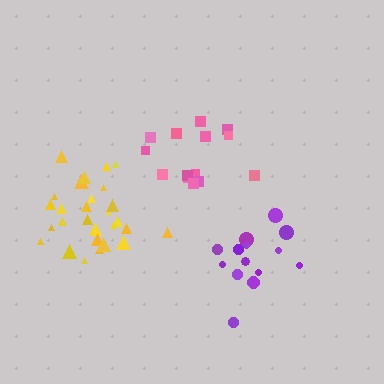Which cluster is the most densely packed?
Yellow.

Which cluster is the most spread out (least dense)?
Purple.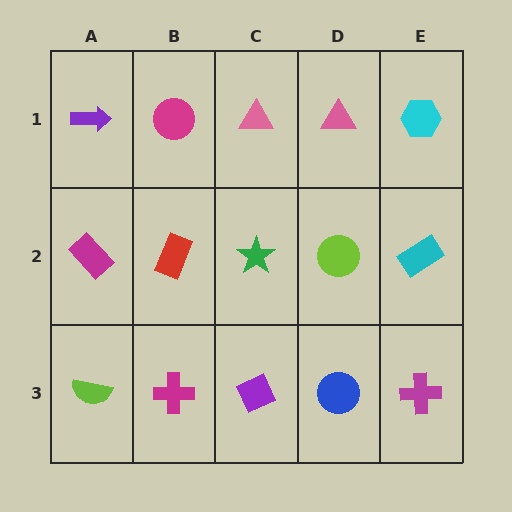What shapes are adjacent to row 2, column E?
A cyan hexagon (row 1, column E), a magenta cross (row 3, column E), a lime circle (row 2, column D).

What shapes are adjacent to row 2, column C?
A pink triangle (row 1, column C), a purple diamond (row 3, column C), a red rectangle (row 2, column B), a lime circle (row 2, column D).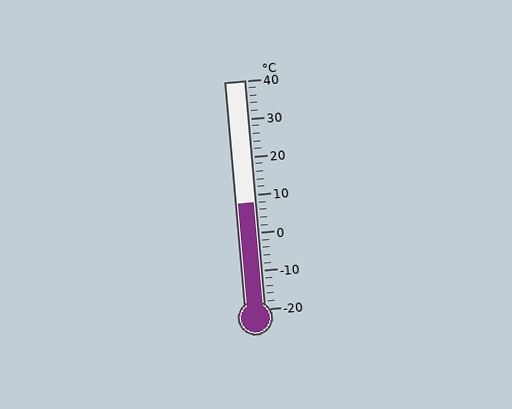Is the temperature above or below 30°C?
The temperature is below 30°C.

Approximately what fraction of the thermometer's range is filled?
The thermometer is filled to approximately 45% of its range.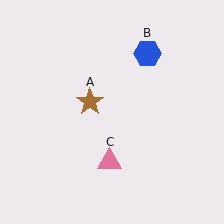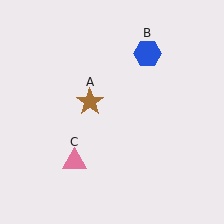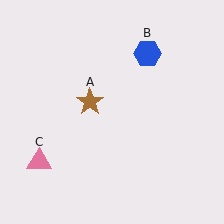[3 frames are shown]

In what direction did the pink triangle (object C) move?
The pink triangle (object C) moved left.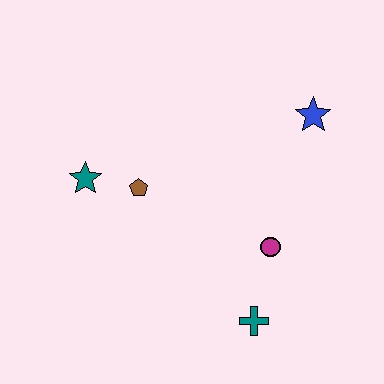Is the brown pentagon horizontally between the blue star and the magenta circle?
No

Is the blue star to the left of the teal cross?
No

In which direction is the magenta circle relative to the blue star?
The magenta circle is below the blue star.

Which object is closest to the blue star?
The magenta circle is closest to the blue star.